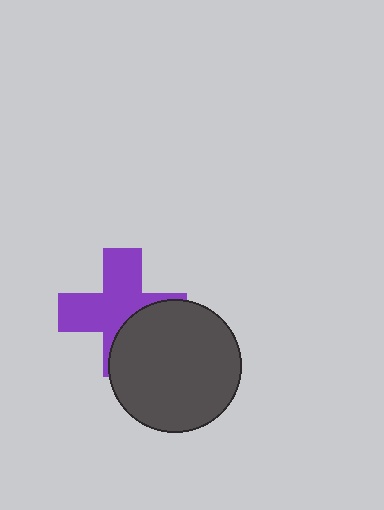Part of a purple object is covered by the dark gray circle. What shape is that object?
It is a cross.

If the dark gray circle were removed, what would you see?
You would see the complete purple cross.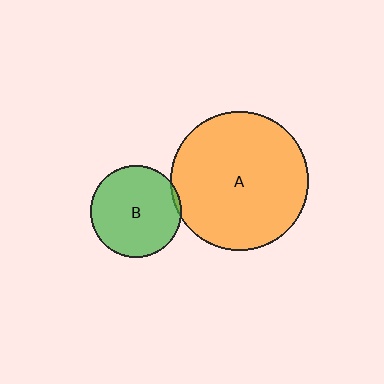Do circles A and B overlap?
Yes.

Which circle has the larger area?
Circle A (orange).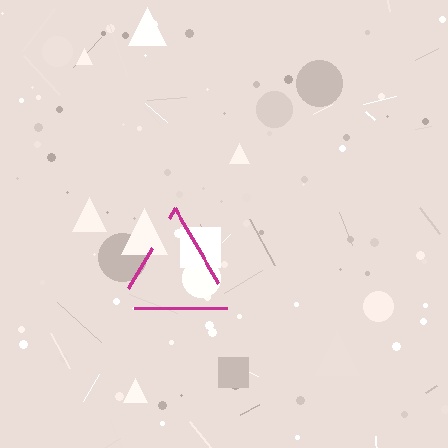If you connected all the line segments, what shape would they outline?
They would outline a triangle.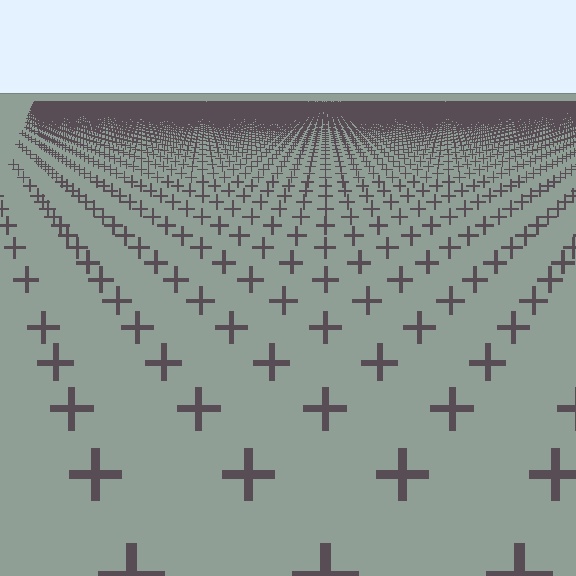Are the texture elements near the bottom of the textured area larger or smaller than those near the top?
Larger. Near the bottom, elements are closer to the viewer and appear at a bigger on-screen size.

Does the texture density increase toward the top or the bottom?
Density increases toward the top.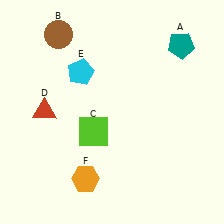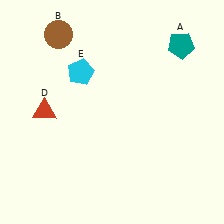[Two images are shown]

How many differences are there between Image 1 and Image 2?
There are 2 differences between the two images.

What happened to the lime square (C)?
The lime square (C) was removed in Image 2. It was in the bottom-left area of Image 1.